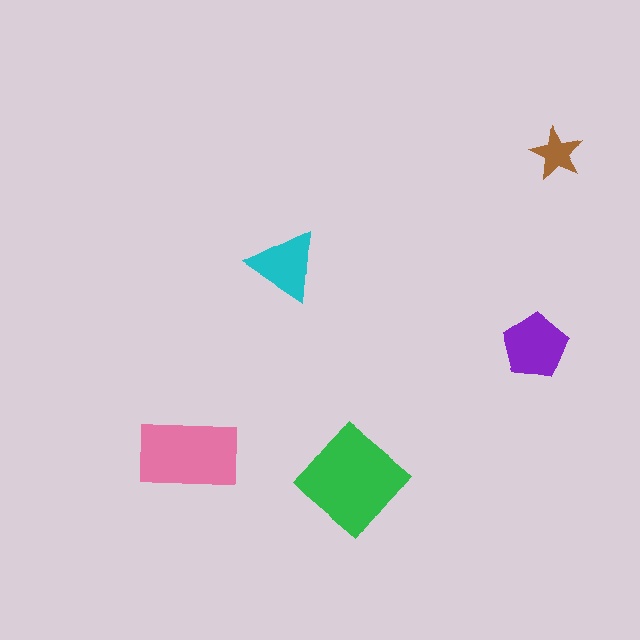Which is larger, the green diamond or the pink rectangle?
The green diamond.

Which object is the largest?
The green diamond.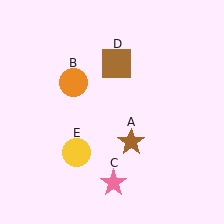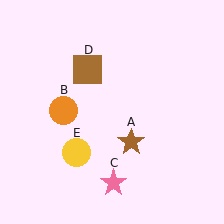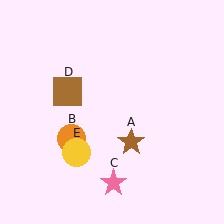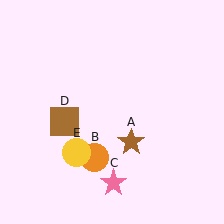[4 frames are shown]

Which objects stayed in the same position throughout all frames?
Brown star (object A) and pink star (object C) and yellow circle (object E) remained stationary.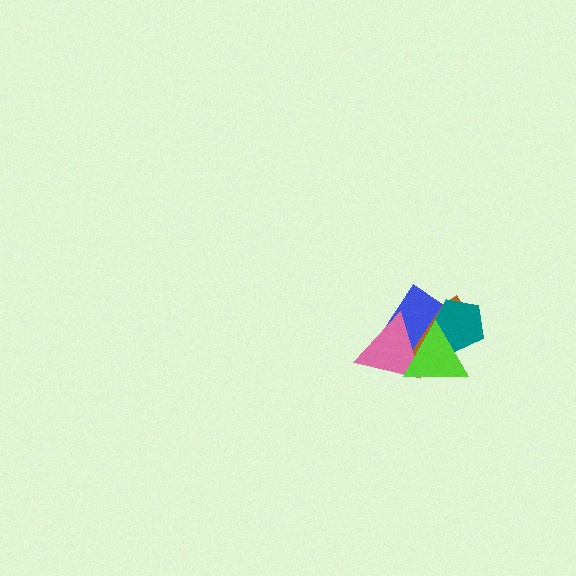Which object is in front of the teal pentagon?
The lime triangle is in front of the teal pentagon.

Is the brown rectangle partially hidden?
Yes, it is partially covered by another shape.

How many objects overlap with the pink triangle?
3 objects overlap with the pink triangle.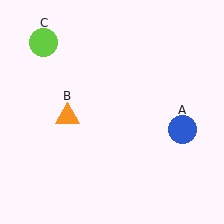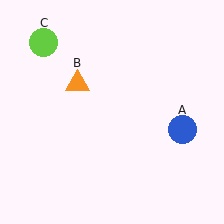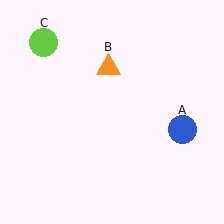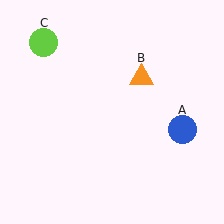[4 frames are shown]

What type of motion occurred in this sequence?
The orange triangle (object B) rotated clockwise around the center of the scene.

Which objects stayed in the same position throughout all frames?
Blue circle (object A) and lime circle (object C) remained stationary.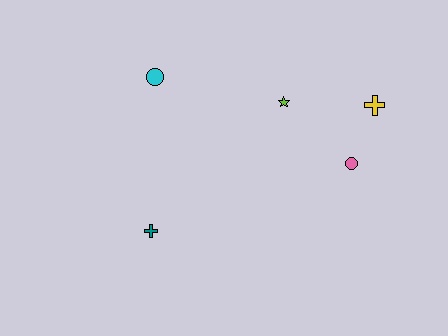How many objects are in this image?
There are 5 objects.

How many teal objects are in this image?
There is 1 teal object.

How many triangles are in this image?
There are no triangles.